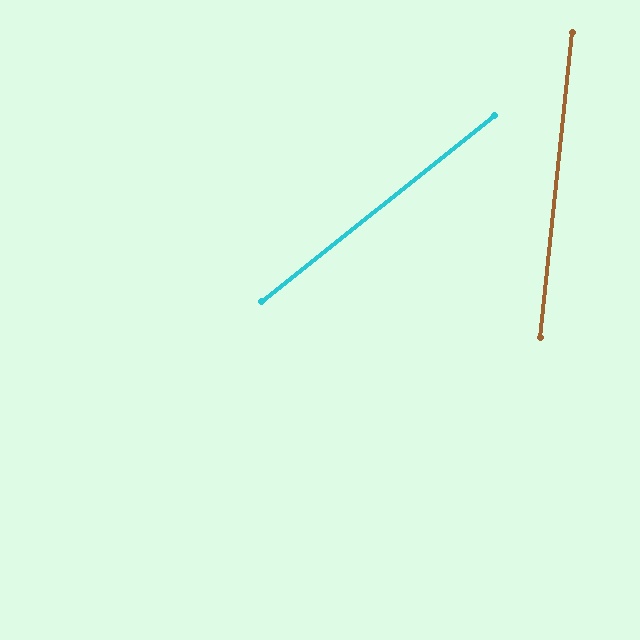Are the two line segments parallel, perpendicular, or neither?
Neither parallel nor perpendicular — they differ by about 45°.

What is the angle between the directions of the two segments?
Approximately 45 degrees.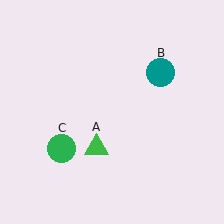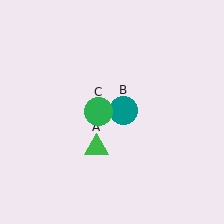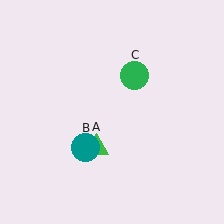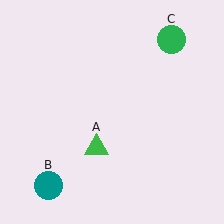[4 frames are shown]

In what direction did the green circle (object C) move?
The green circle (object C) moved up and to the right.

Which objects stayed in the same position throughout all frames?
Green triangle (object A) remained stationary.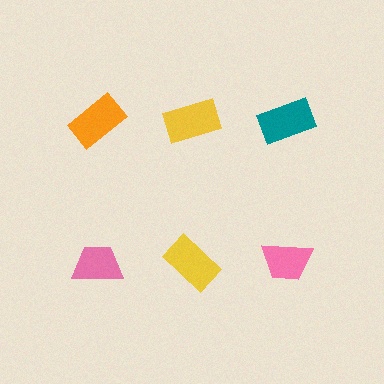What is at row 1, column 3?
A teal rectangle.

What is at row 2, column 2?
A yellow rectangle.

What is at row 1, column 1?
An orange rectangle.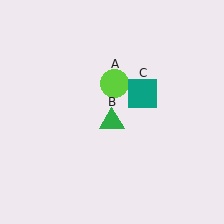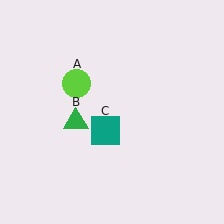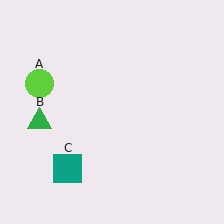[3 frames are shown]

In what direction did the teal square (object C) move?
The teal square (object C) moved down and to the left.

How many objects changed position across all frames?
3 objects changed position: lime circle (object A), green triangle (object B), teal square (object C).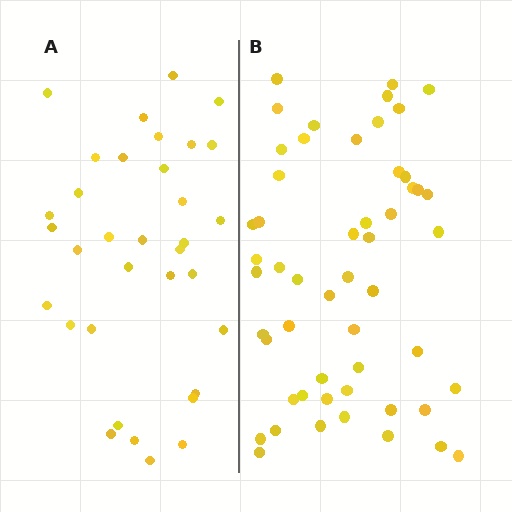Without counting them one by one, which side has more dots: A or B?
Region B (the right region) has more dots.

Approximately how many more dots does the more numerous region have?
Region B has approximately 20 more dots than region A.